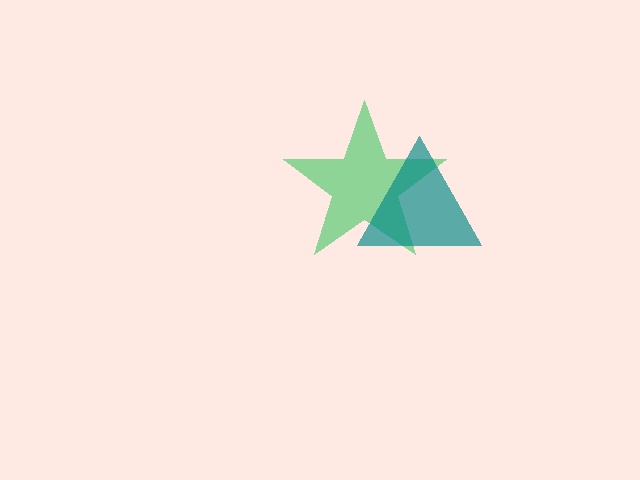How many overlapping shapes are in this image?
There are 2 overlapping shapes in the image.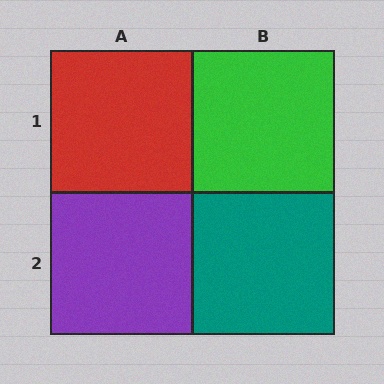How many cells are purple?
1 cell is purple.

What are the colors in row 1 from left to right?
Red, green.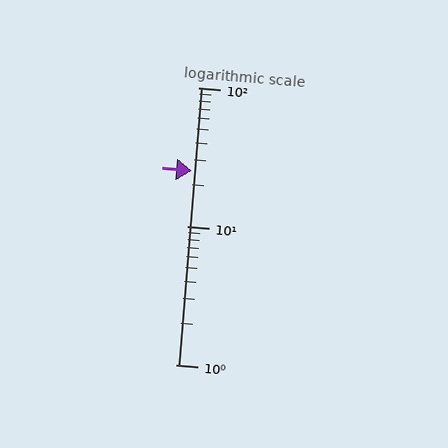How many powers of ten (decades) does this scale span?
The scale spans 2 decades, from 1 to 100.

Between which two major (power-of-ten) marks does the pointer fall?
The pointer is between 10 and 100.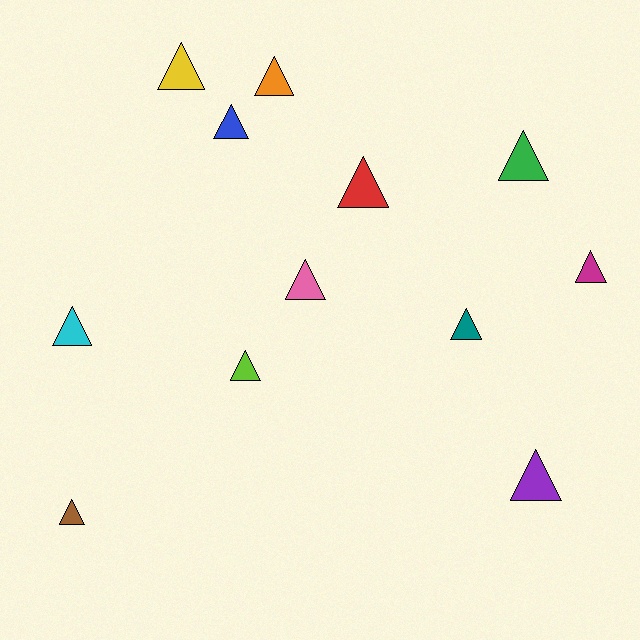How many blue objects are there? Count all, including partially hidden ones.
There is 1 blue object.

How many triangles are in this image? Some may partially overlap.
There are 12 triangles.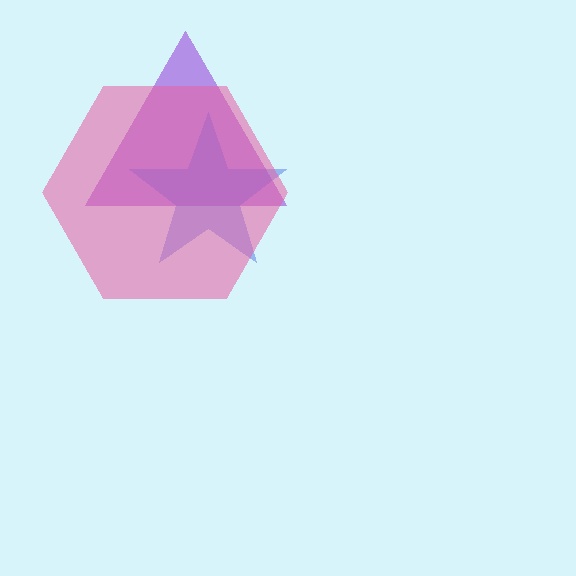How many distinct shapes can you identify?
There are 3 distinct shapes: a purple triangle, a blue star, a pink hexagon.